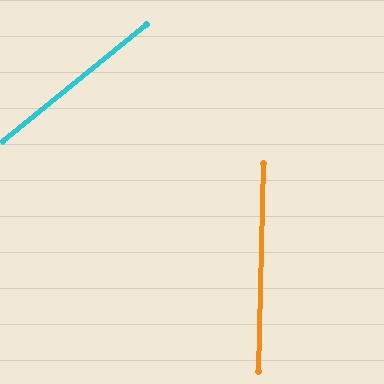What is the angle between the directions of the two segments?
Approximately 49 degrees.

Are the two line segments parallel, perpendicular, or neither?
Neither parallel nor perpendicular — they differ by about 49°.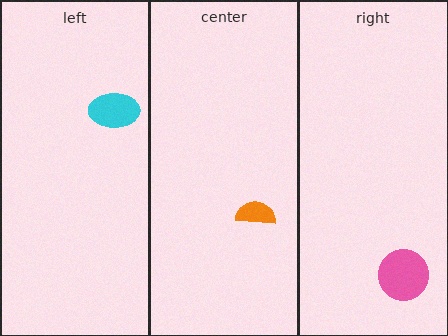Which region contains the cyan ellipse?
The left region.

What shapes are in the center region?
The orange semicircle.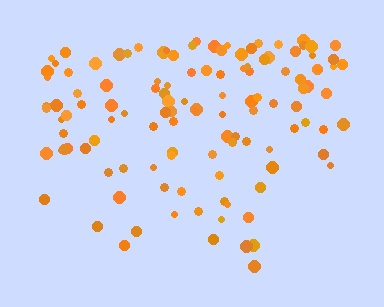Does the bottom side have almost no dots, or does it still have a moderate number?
Still a moderate number, just noticeably fewer than the top.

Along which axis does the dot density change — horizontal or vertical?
Vertical.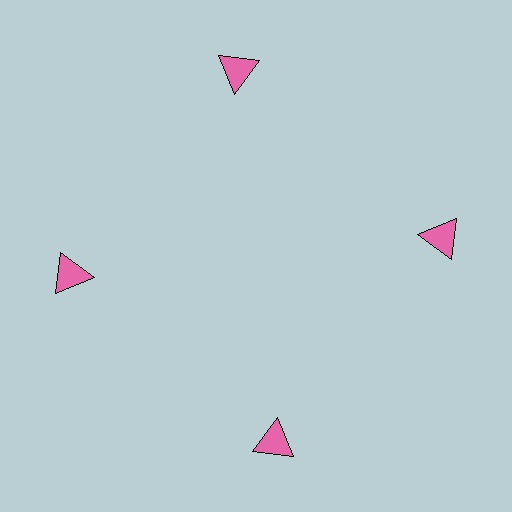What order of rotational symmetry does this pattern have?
This pattern has 4-fold rotational symmetry.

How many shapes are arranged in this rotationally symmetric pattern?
There are 4 shapes, arranged in 4 groups of 1.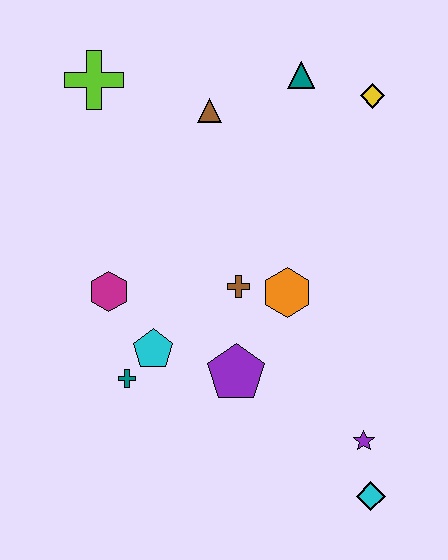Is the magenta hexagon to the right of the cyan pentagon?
No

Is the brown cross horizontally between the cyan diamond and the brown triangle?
Yes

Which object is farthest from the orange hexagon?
The lime cross is farthest from the orange hexagon.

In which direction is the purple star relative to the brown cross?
The purple star is below the brown cross.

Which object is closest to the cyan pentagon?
The teal cross is closest to the cyan pentagon.